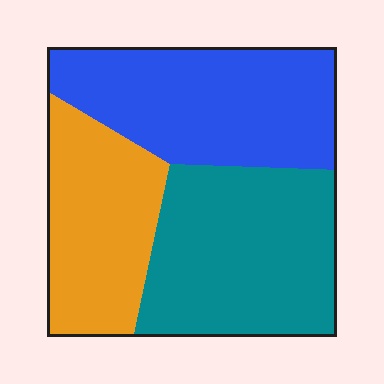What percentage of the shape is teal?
Teal takes up between a third and a half of the shape.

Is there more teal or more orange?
Teal.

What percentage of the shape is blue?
Blue covers around 35% of the shape.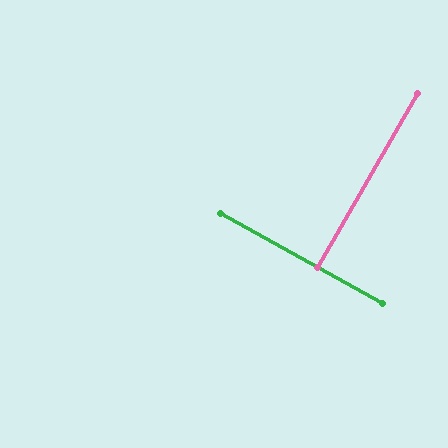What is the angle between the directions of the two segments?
Approximately 89 degrees.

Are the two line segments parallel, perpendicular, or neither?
Perpendicular — they meet at approximately 89°.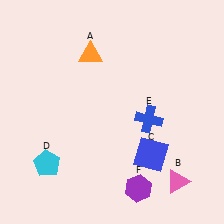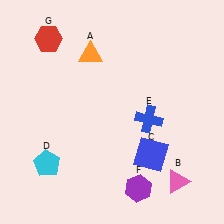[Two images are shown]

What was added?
A red hexagon (G) was added in Image 2.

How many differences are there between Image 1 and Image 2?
There is 1 difference between the two images.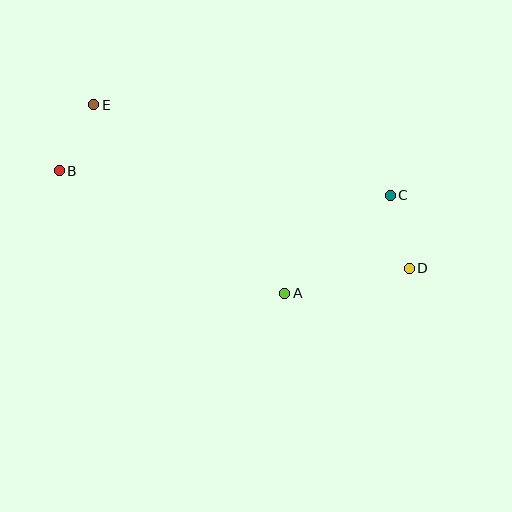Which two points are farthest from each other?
Points B and D are farthest from each other.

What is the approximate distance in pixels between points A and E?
The distance between A and E is approximately 268 pixels.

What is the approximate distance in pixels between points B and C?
The distance between B and C is approximately 332 pixels.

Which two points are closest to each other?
Points B and E are closest to each other.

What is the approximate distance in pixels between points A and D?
The distance between A and D is approximately 127 pixels.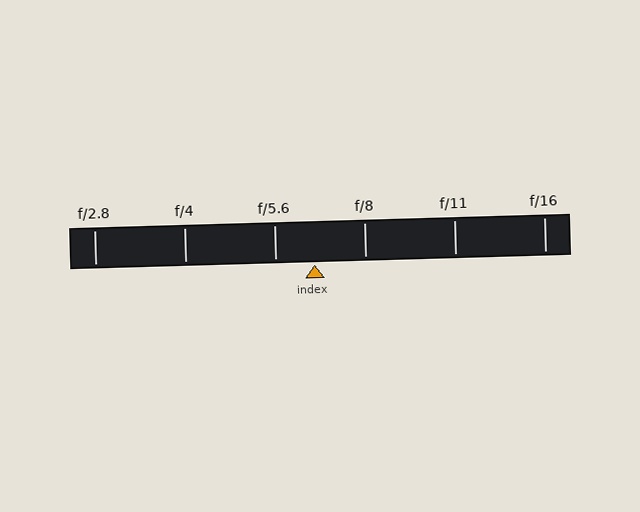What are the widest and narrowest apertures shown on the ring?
The widest aperture shown is f/2.8 and the narrowest is f/16.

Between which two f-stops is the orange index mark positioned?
The index mark is between f/5.6 and f/8.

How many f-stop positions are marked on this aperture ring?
There are 6 f-stop positions marked.